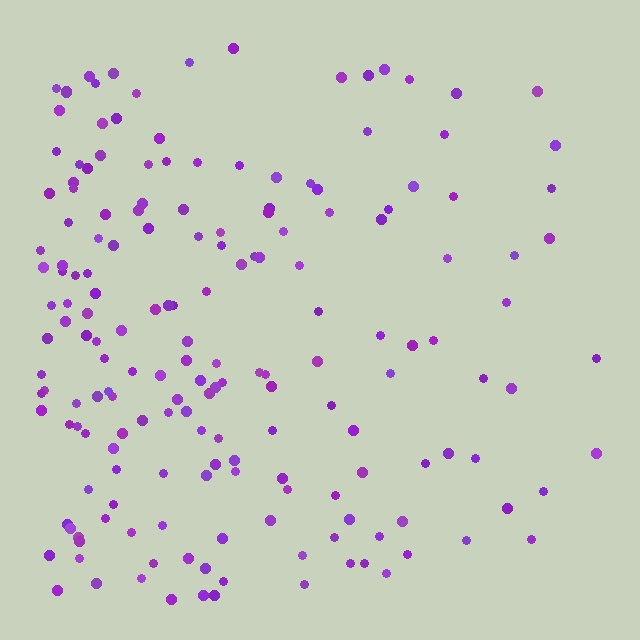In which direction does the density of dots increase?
From right to left, with the left side densest.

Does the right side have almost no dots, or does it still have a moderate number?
Still a moderate number, just noticeably fewer than the left.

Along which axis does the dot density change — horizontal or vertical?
Horizontal.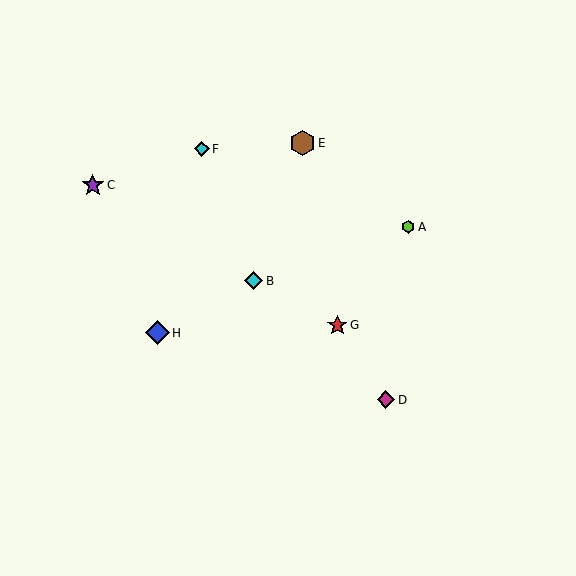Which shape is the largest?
The brown hexagon (labeled E) is the largest.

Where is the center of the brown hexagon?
The center of the brown hexagon is at (303, 143).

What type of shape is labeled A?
Shape A is a lime hexagon.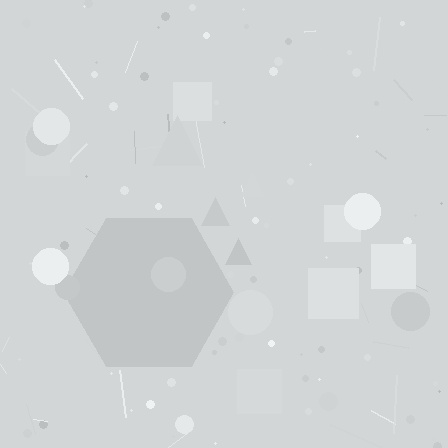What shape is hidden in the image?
A hexagon is hidden in the image.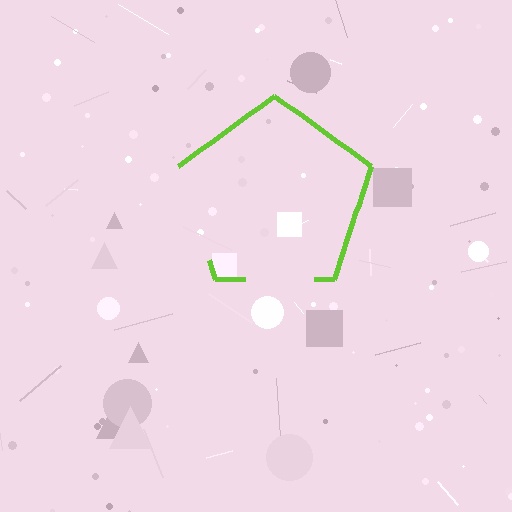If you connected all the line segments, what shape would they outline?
They would outline a pentagon.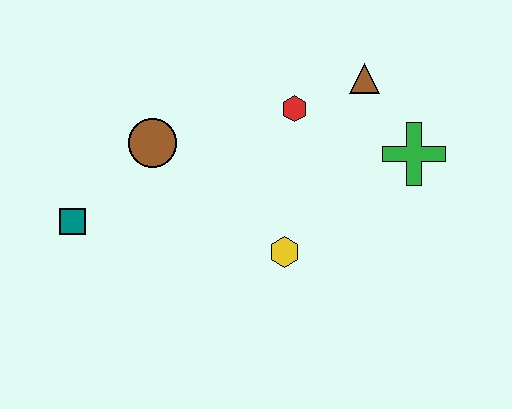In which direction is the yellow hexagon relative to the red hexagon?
The yellow hexagon is below the red hexagon.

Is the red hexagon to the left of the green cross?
Yes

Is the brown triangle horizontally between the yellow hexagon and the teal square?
No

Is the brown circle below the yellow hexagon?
No